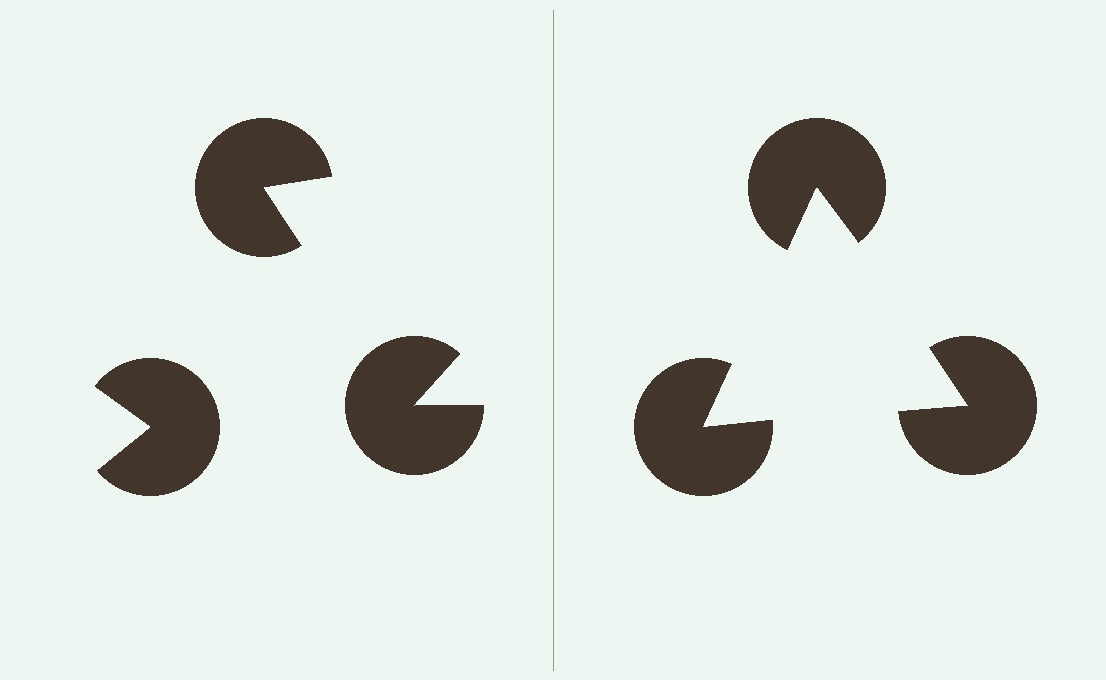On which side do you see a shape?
An illusory triangle appears on the right side. On the left side the wedge cuts are rotated, so no coherent shape forms.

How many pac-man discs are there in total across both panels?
6 — 3 on each side.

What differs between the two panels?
The pac-man discs are positioned identically on both sides; only the wedge orientations differ. On the right they align to a triangle; on the left they are misaligned.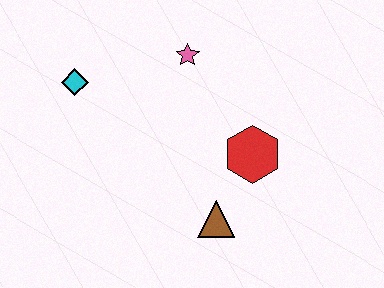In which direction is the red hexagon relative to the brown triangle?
The red hexagon is above the brown triangle.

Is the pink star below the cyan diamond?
No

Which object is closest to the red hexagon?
The brown triangle is closest to the red hexagon.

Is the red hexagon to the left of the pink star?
No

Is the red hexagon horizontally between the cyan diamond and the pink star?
No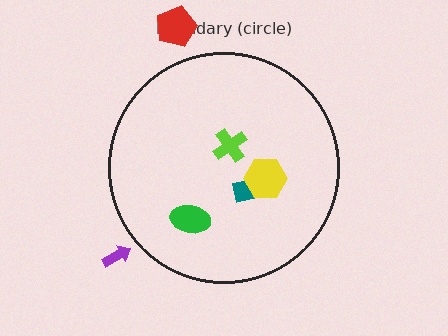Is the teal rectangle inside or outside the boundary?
Inside.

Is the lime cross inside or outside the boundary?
Inside.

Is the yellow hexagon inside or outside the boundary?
Inside.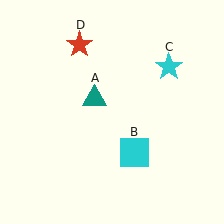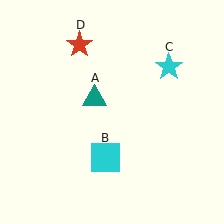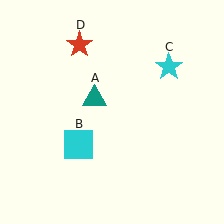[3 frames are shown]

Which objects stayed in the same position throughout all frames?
Teal triangle (object A) and cyan star (object C) and red star (object D) remained stationary.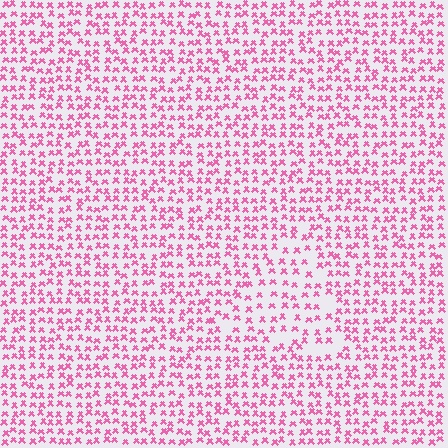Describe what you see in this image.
The image contains small pink elements arranged at two different densities. A triangle-shaped region is visible where the elements are less densely packed than the surrounding area.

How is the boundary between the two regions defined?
The boundary is defined by a change in element density (approximately 1.6x ratio). All elements are the same color, size, and shape.